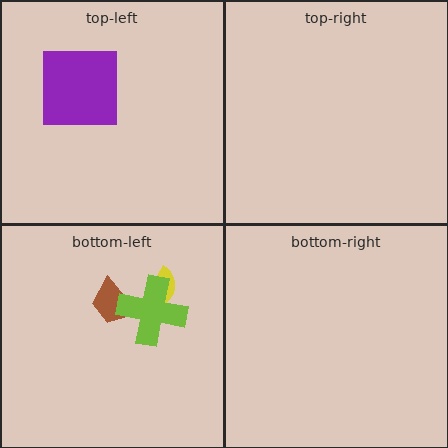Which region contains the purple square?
The top-left region.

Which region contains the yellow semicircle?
The bottom-left region.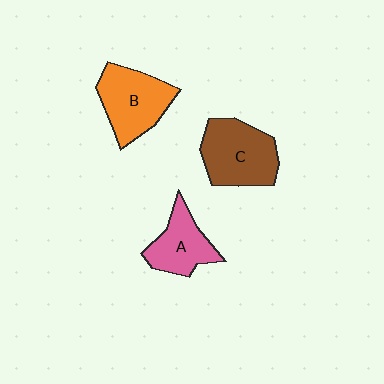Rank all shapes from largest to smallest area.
From largest to smallest: C (brown), B (orange), A (pink).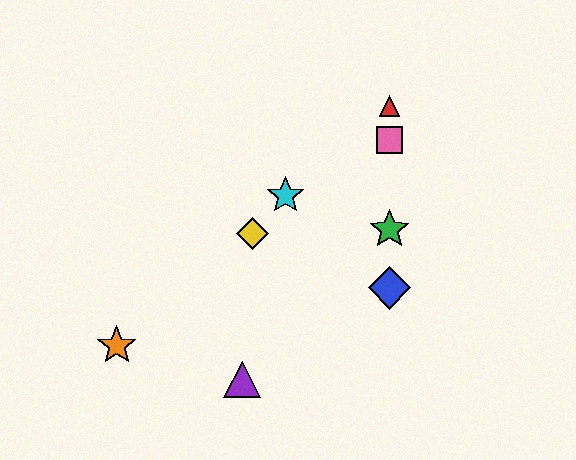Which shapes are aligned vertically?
The red triangle, the blue diamond, the green star, the pink square are aligned vertically.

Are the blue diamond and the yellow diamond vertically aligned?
No, the blue diamond is at x≈389 and the yellow diamond is at x≈253.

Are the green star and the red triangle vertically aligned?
Yes, both are at x≈389.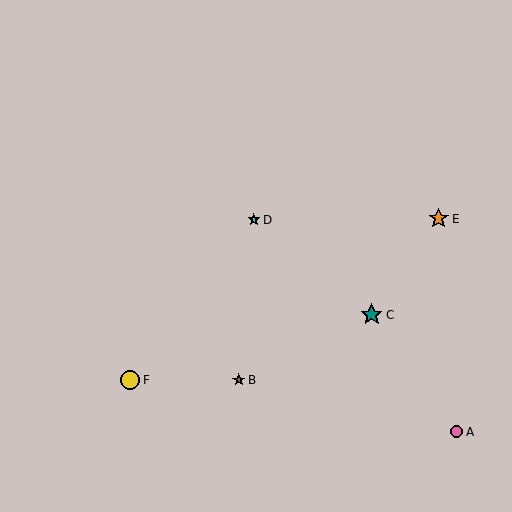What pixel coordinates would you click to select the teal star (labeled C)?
Click at (372, 315) to select the teal star C.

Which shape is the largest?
The teal star (labeled C) is the largest.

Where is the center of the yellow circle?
The center of the yellow circle is at (130, 380).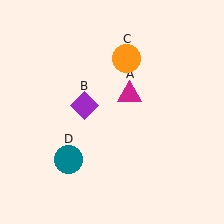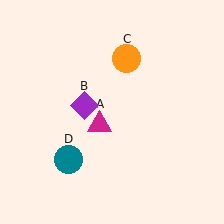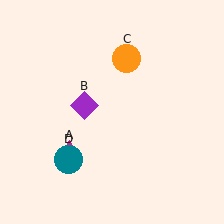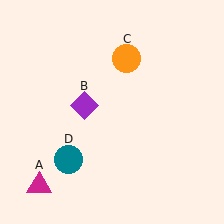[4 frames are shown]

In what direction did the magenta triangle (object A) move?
The magenta triangle (object A) moved down and to the left.